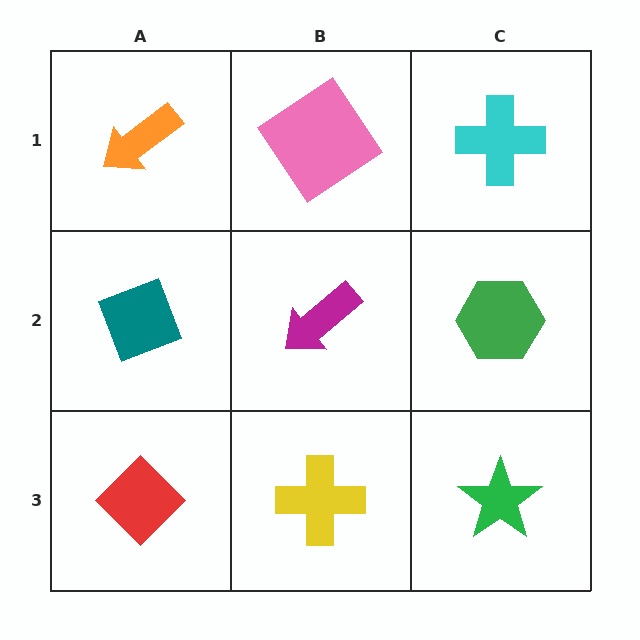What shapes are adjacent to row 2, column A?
An orange arrow (row 1, column A), a red diamond (row 3, column A), a magenta arrow (row 2, column B).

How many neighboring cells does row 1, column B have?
3.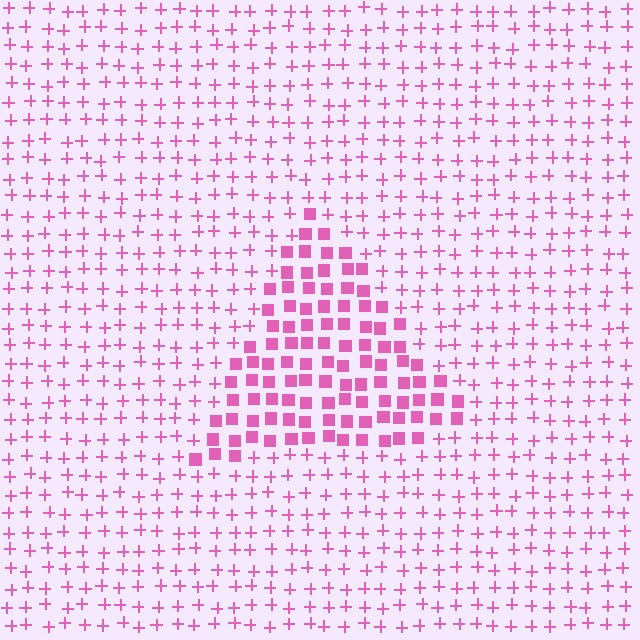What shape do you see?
I see a triangle.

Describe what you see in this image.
The image is filled with small pink elements arranged in a uniform grid. A triangle-shaped region contains squares, while the surrounding area contains plus signs. The boundary is defined purely by the change in element shape.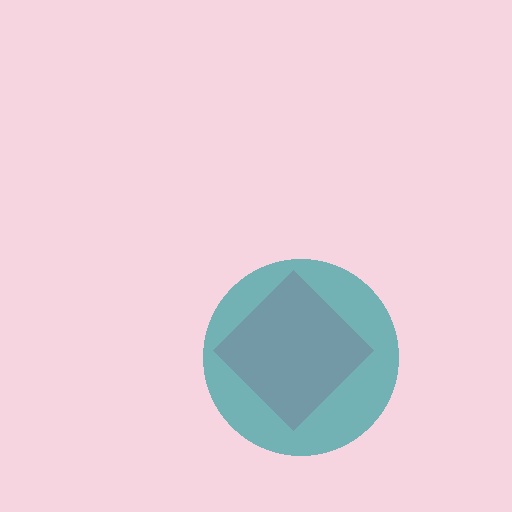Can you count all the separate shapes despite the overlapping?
Yes, there are 2 separate shapes.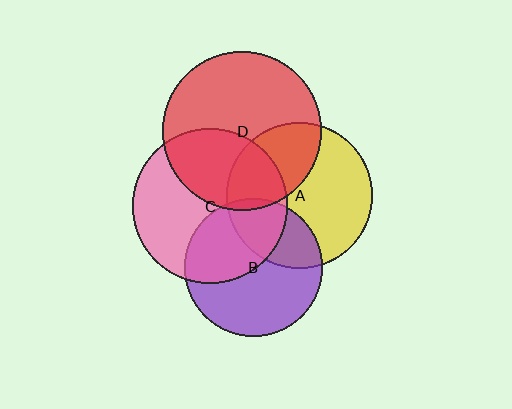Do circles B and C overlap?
Yes.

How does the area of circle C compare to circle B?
Approximately 1.3 times.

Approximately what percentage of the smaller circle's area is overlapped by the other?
Approximately 45%.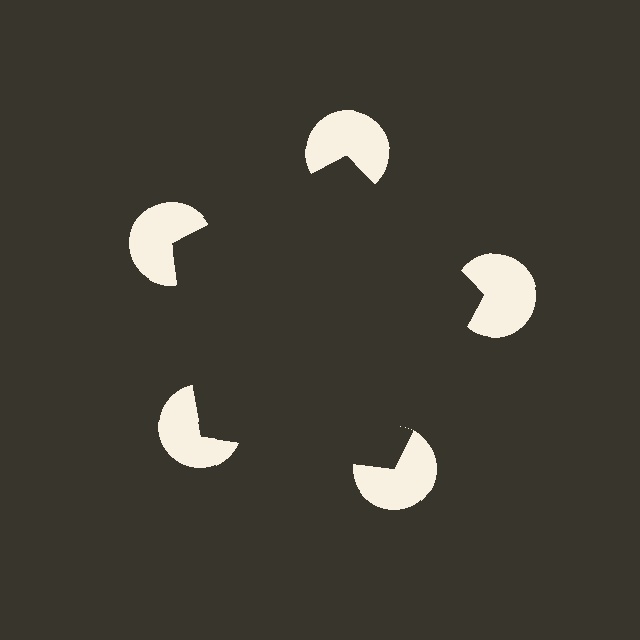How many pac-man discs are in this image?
There are 5 — one at each vertex of the illusory pentagon.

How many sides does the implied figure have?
5 sides.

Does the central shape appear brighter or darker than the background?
It typically appears slightly darker than the background, even though no actual brightness change is drawn.